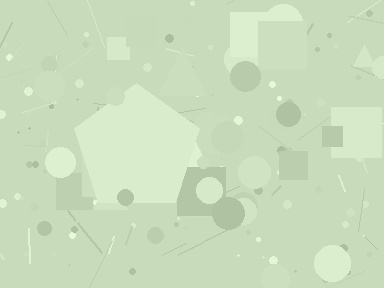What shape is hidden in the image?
A pentagon is hidden in the image.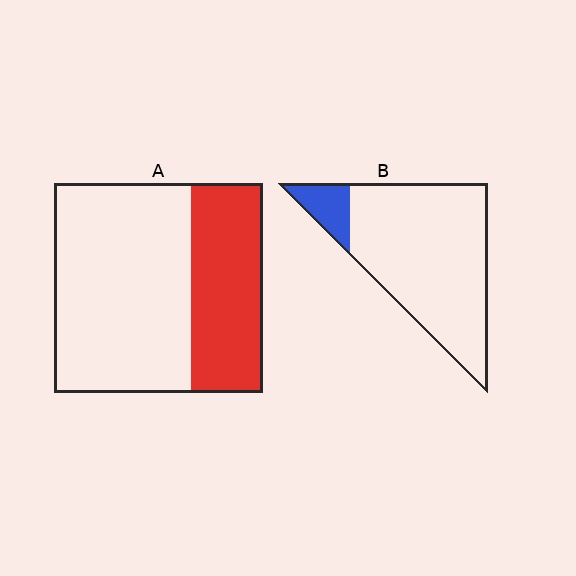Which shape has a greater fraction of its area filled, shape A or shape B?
Shape A.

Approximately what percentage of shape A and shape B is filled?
A is approximately 35% and B is approximately 10%.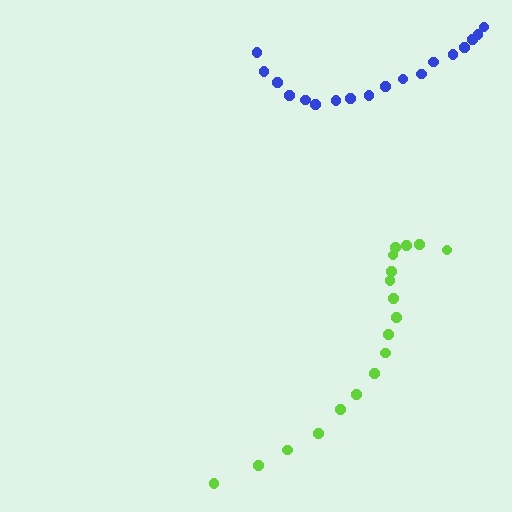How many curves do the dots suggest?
There are 2 distinct paths.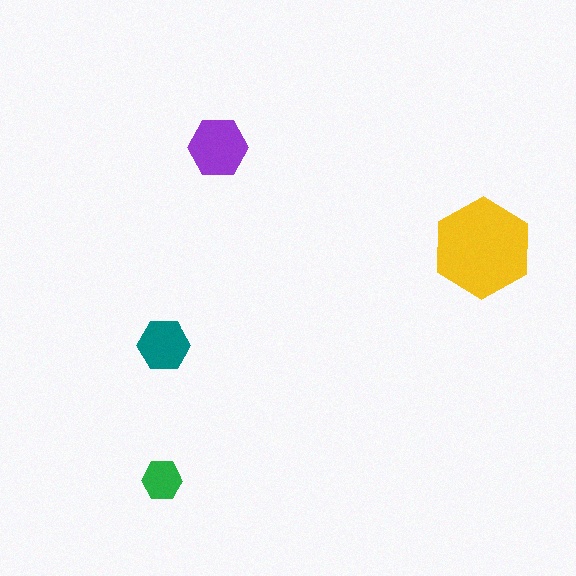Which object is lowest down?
The green hexagon is bottommost.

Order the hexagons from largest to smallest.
the yellow one, the purple one, the teal one, the green one.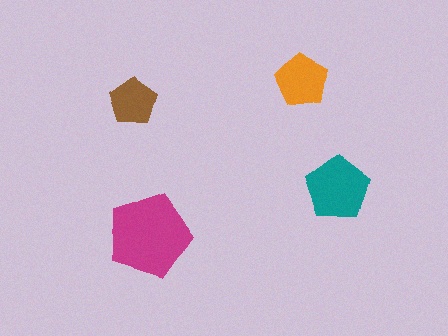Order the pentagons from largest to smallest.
the magenta one, the teal one, the orange one, the brown one.